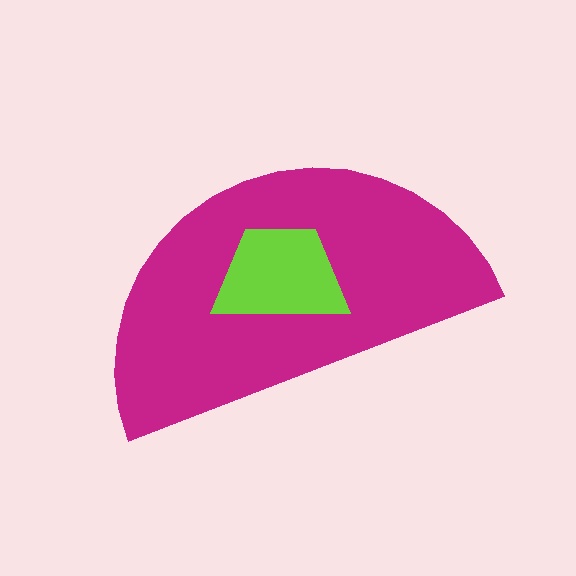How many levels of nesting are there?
2.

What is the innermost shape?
The lime trapezoid.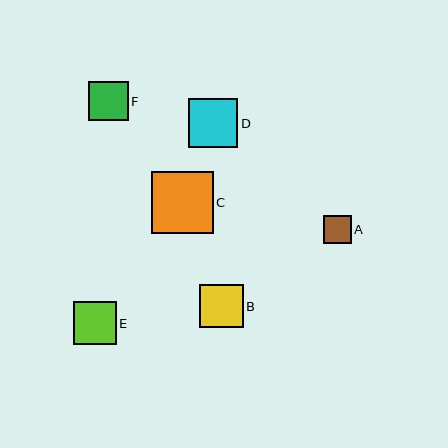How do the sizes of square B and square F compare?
Square B and square F are approximately the same size.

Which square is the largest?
Square C is the largest with a size of approximately 62 pixels.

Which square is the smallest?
Square A is the smallest with a size of approximately 28 pixels.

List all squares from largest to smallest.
From largest to smallest: C, D, B, E, F, A.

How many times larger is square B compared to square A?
Square B is approximately 1.6 times the size of square A.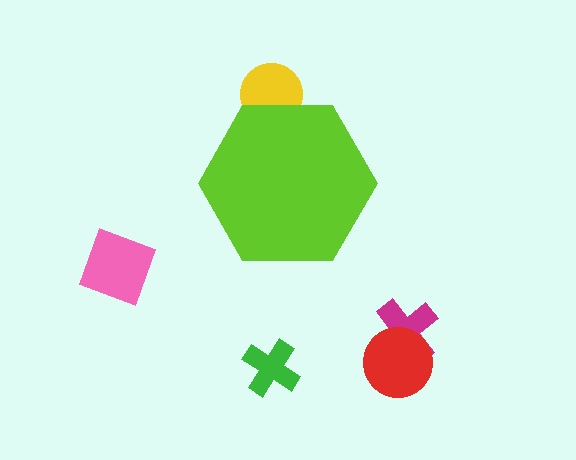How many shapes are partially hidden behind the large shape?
1 shape is partially hidden.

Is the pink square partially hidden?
No, the pink square is fully visible.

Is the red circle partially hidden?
No, the red circle is fully visible.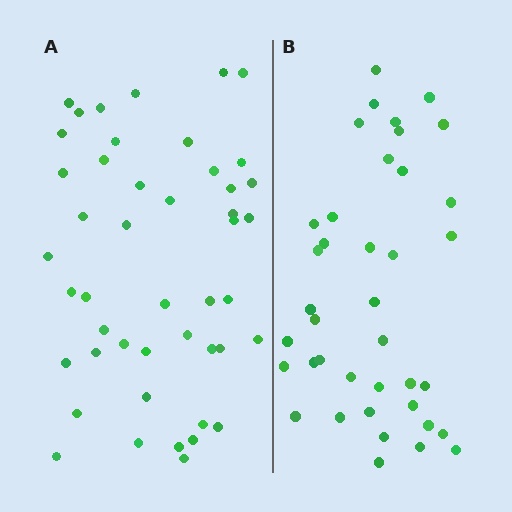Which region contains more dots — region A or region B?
Region A (the left region) has more dots.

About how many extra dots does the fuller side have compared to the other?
Region A has roughly 8 or so more dots than region B.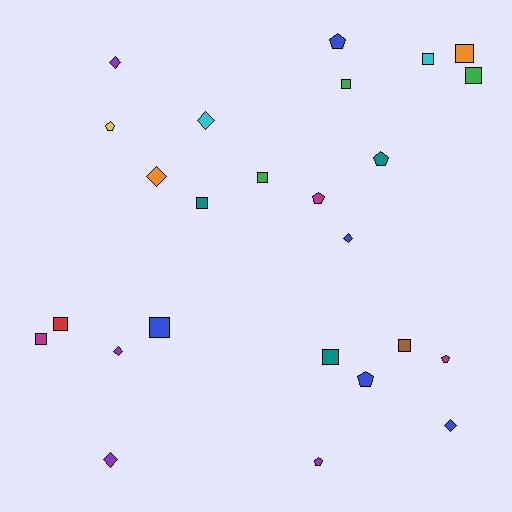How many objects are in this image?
There are 25 objects.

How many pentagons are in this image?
There are 7 pentagons.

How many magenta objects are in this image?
There are 3 magenta objects.